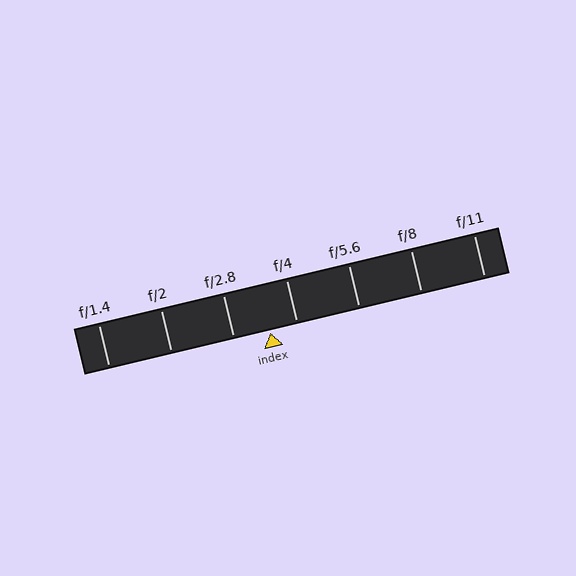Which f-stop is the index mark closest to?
The index mark is closest to f/4.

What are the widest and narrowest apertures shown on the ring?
The widest aperture shown is f/1.4 and the narrowest is f/11.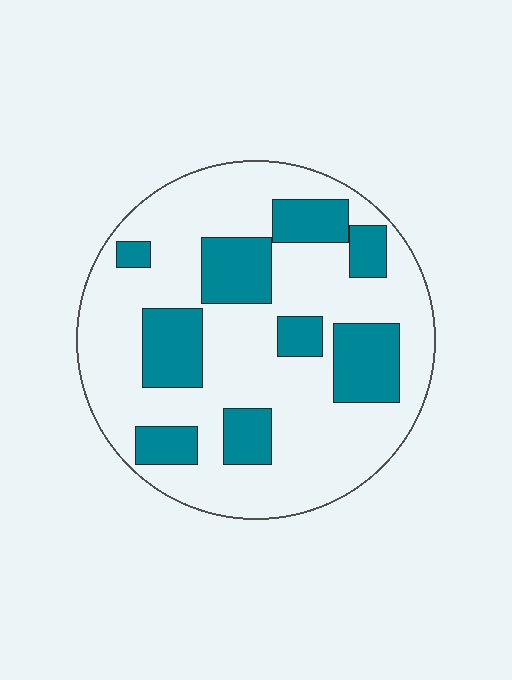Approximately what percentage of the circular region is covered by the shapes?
Approximately 30%.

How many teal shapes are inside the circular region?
9.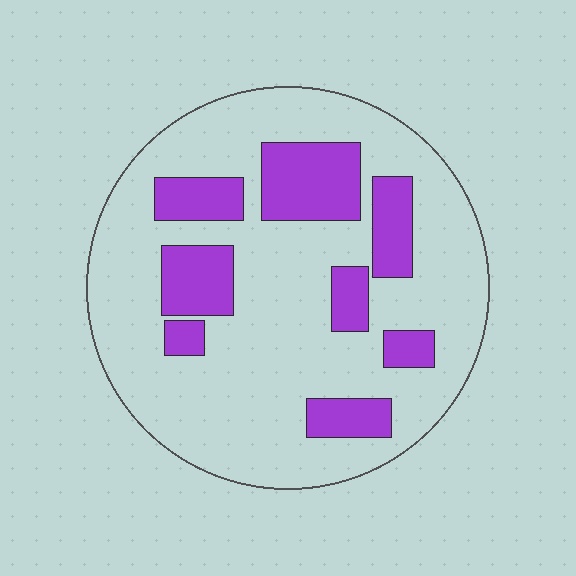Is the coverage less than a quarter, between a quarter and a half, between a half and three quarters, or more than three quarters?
Less than a quarter.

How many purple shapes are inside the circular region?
8.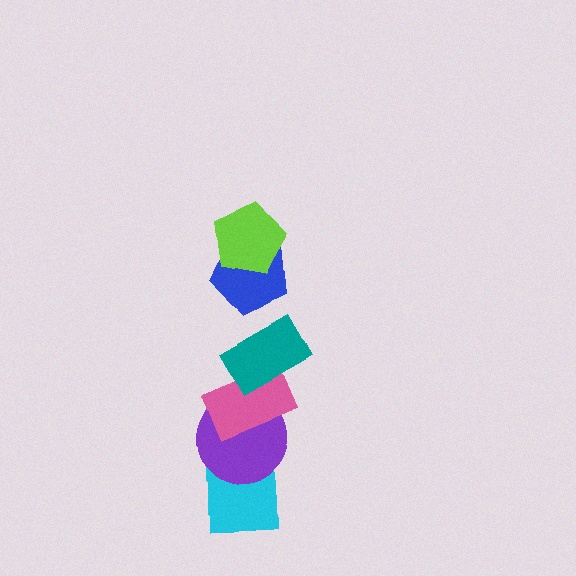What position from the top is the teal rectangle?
The teal rectangle is 3rd from the top.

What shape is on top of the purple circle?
The pink rectangle is on top of the purple circle.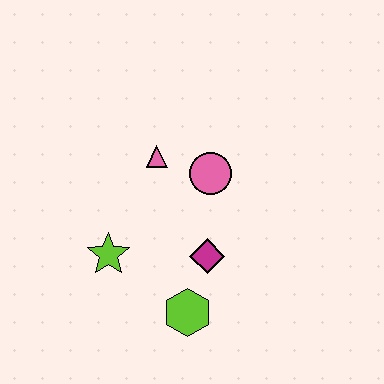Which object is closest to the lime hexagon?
The magenta diamond is closest to the lime hexagon.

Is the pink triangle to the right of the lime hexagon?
No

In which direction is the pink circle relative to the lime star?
The pink circle is to the right of the lime star.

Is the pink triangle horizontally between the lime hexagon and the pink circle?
No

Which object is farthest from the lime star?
The pink circle is farthest from the lime star.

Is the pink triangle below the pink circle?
No